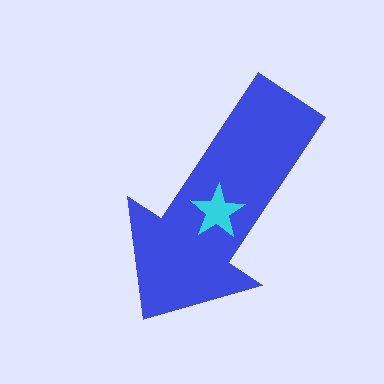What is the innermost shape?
The cyan star.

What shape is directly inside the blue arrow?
The cyan star.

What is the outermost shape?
The blue arrow.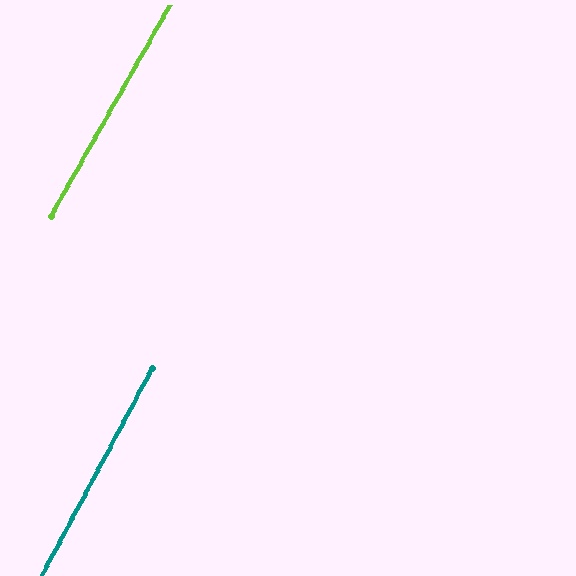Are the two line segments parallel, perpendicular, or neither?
Parallel — their directions differ by only 1.3°.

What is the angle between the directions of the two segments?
Approximately 1 degree.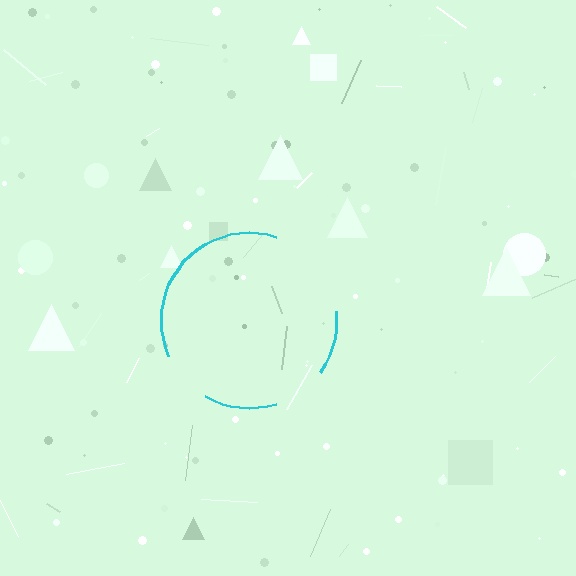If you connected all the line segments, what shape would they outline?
They would outline a circle.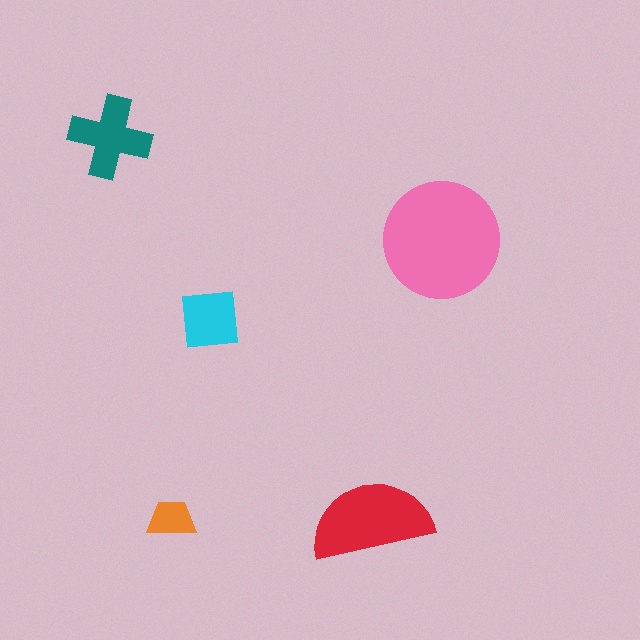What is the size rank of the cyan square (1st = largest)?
4th.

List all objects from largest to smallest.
The pink circle, the red semicircle, the teal cross, the cyan square, the orange trapezoid.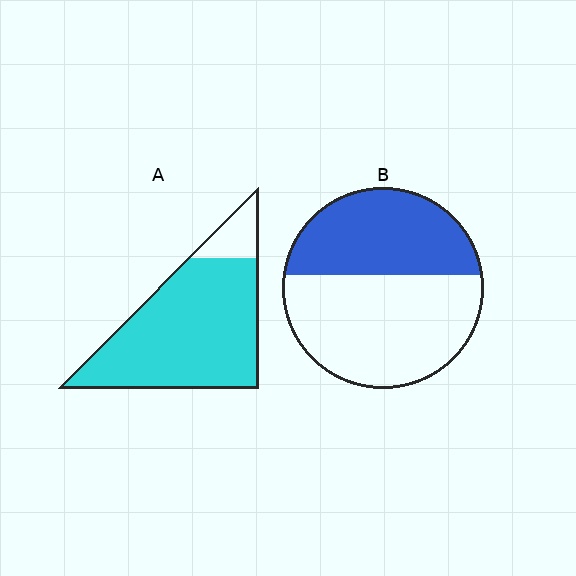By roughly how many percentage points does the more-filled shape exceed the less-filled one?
By roughly 45 percentage points (A over B).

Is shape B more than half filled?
No.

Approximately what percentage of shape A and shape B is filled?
A is approximately 85% and B is approximately 40%.